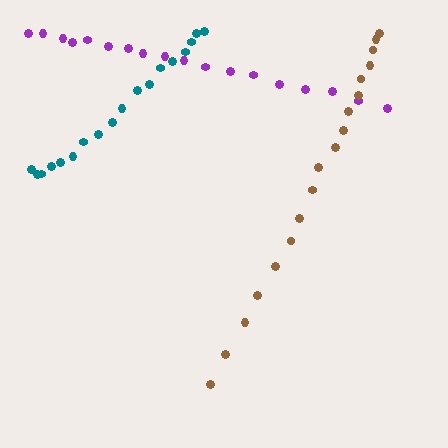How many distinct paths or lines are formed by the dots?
There are 3 distinct paths.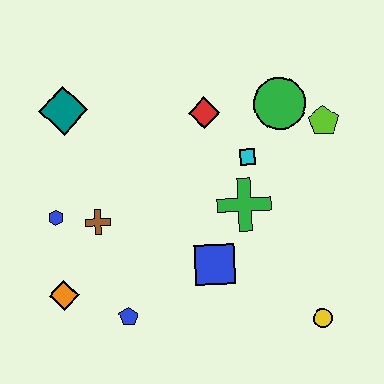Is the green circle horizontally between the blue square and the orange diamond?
No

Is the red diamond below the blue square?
No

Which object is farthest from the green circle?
The orange diamond is farthest from the green circle.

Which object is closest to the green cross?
The cyan square is closest to the green cross.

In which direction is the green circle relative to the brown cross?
The green circle is to the right of the brown cross.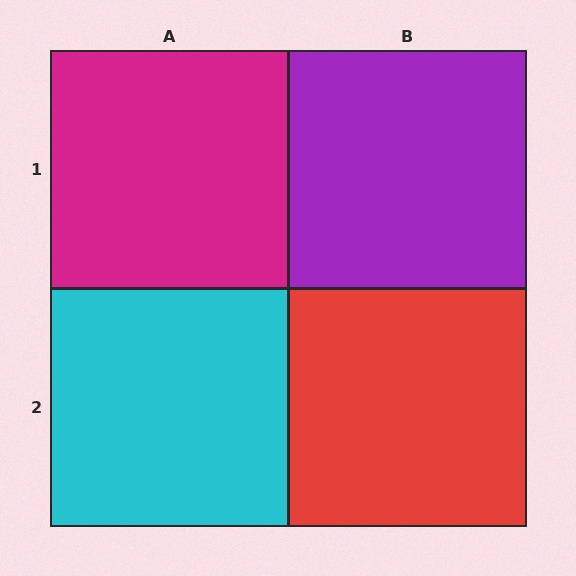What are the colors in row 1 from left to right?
Magenta, purple.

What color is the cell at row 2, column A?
Cyan.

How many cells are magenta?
1 cell is magenta.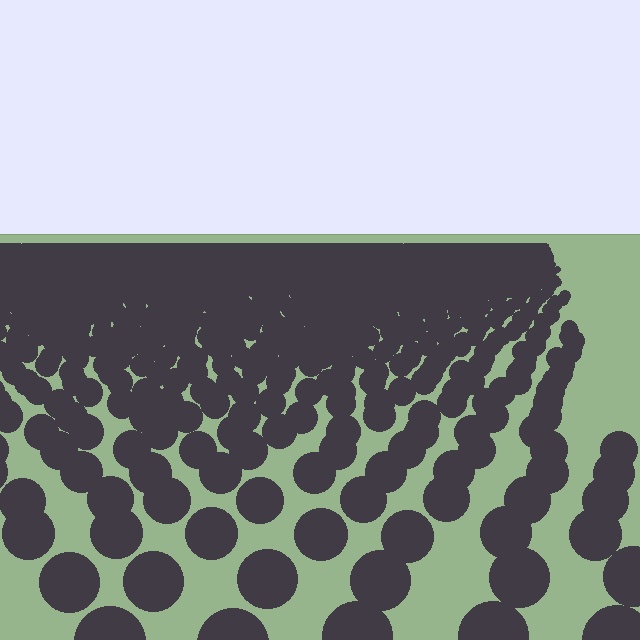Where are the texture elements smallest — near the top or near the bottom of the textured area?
Near the top.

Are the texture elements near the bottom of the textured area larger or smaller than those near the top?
Larger. Near the bottom, elements are closer to the viewer and appear at a bigger on-screen size.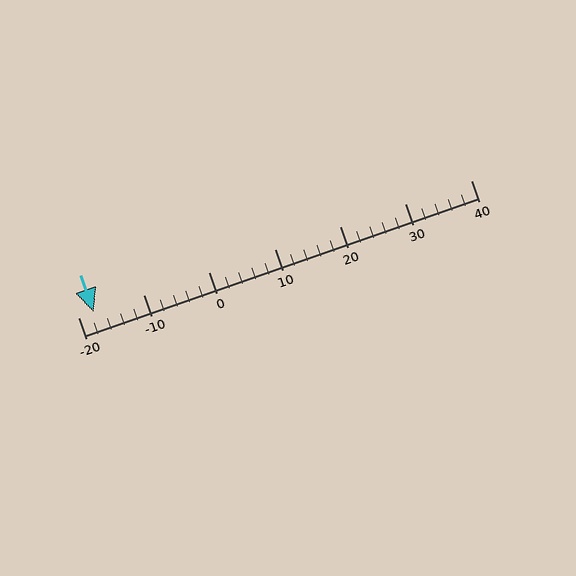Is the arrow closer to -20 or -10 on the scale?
The arrow is closer to -20.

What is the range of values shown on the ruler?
The ruler shows values from -20 to 40.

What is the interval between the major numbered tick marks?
The major tick marks are spaced 10 units apart.